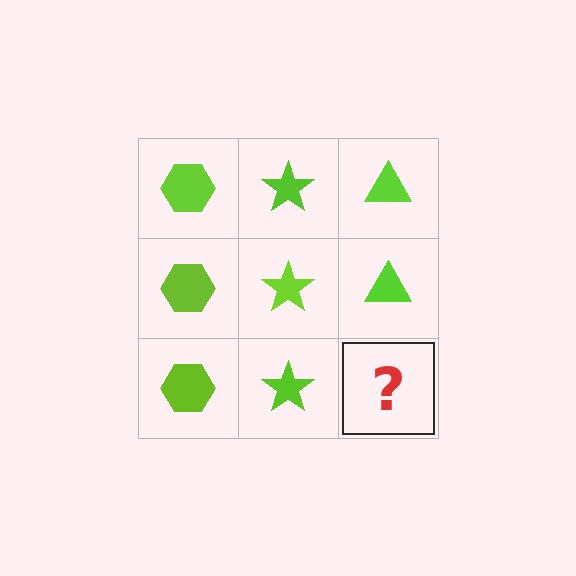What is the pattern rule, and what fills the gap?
The rule is that each column has a consistent shape. The gap should be filled with a lime triangle.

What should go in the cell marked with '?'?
The missing cell should contain a lime triangle.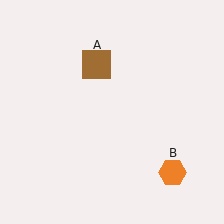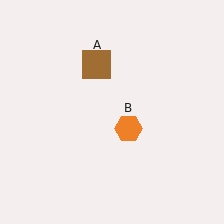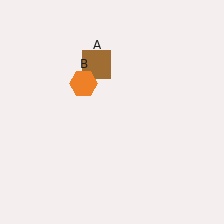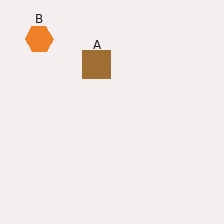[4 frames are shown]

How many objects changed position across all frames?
1 object changed position: orange hexagon (object B).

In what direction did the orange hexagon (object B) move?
The orange hexagon (object B) moved up and to the left.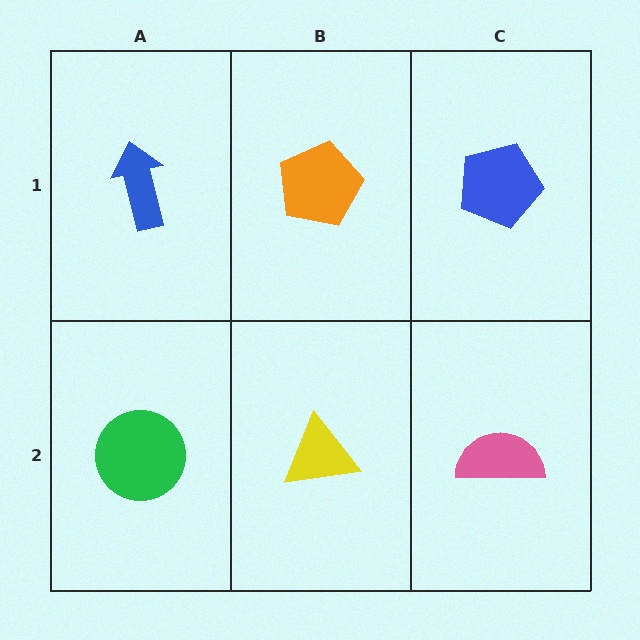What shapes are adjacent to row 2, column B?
An orange pentagon (row 1, column B), a green circle (row 2, column A), a pink semicircle (row 2, column C).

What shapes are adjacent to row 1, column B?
A yellow triangle (row 2, column B), a blue arrow (row 1, column A), a blue pentagon (row 1, column C).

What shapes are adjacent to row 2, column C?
A blue pentagon (row 1, column C), a yellow triangle (row 2, column B).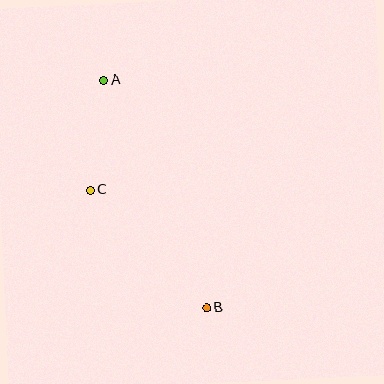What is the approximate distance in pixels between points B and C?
The distance between B and C is approximately 166 pixels.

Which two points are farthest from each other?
Points A and B are farthest from each other.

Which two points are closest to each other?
Points A and C are closest to each other.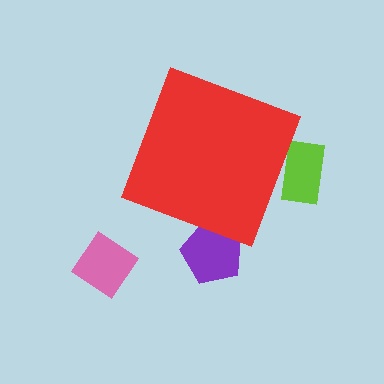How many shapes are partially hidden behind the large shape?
2 shapes are partially hidden.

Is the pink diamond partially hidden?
No, the pink diamond is fully visible.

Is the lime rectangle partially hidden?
Yes, the lime rectangle is partially hidden behind the red diamond.